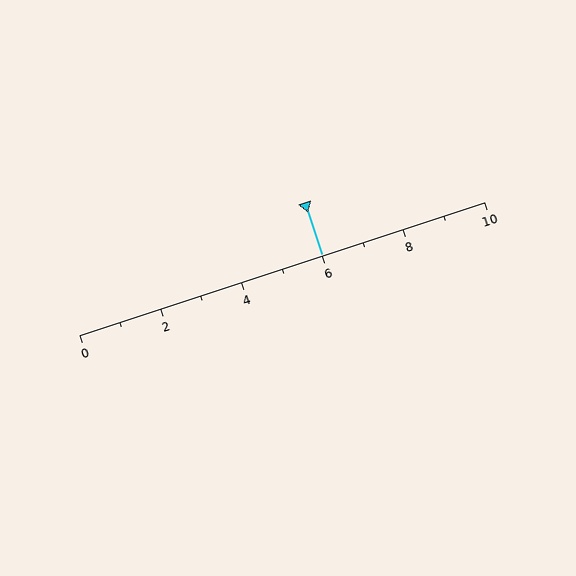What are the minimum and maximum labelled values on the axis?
The axis runs from 0 to 10.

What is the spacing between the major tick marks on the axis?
The major ticks are spaced 2 apart.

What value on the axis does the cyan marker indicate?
The marker indicates approximately 6.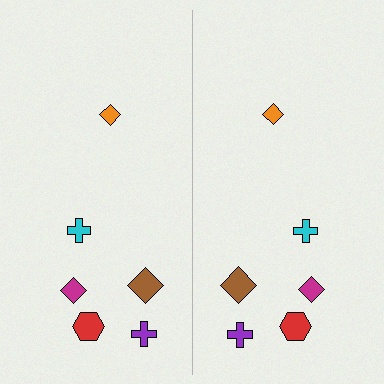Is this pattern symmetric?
Yes, this pattern has bilateral (reflection) symmetry.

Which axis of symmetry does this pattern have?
The pattern has a vertical axis of symmetry running through the center of the image.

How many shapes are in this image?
There are 12 shapes in this image.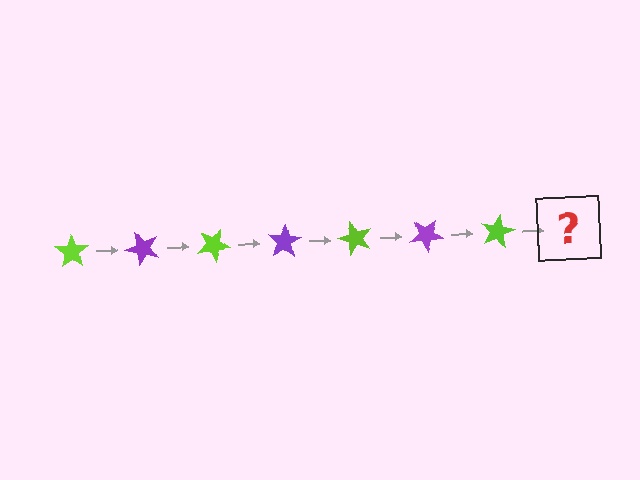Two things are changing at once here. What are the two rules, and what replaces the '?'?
The two rules are that it rotates 50 degrees each step and the color cycles through lime and purple. The '?' should be a purple star, rotated 350 degrees from the start.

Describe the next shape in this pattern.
It should be a purple star, rotated 350 degrees from the start.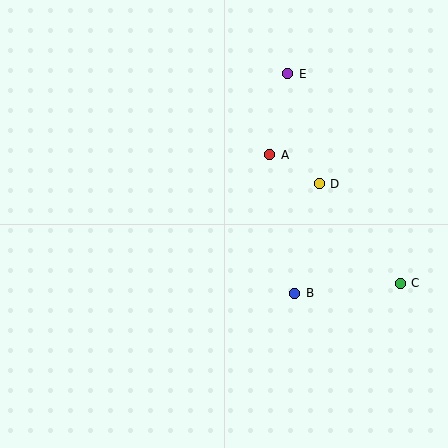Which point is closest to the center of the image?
Point A at (270, 155) is closest to the center.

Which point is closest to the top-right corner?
Point E is closest to the top-right corner.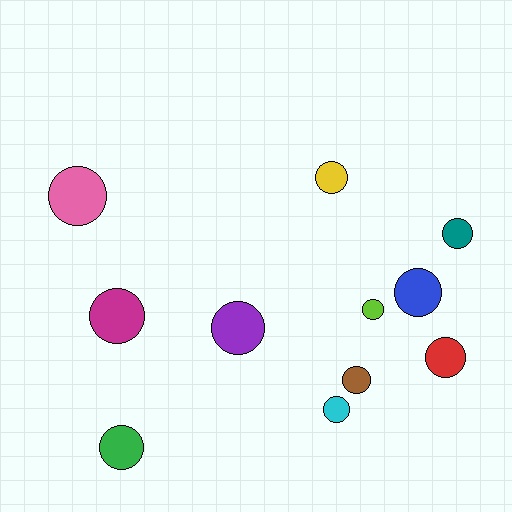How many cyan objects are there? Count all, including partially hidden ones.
There is 1 cyan object.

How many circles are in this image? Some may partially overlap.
There are 11 circles.